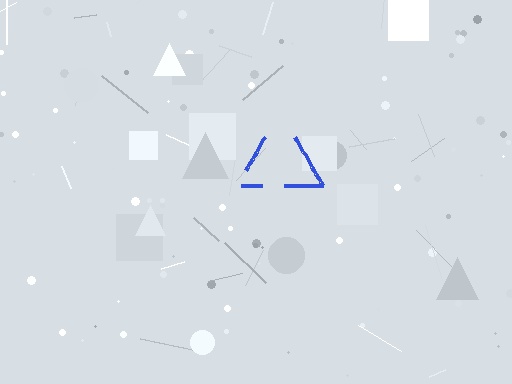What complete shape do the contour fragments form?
The contour fragments form a triangle.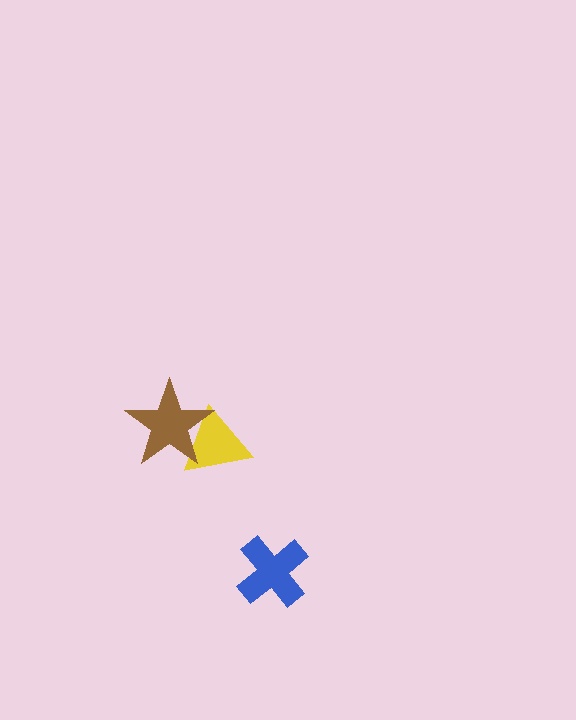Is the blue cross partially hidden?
No, no other shape covers it.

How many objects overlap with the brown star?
1 object overlaps with the brown star.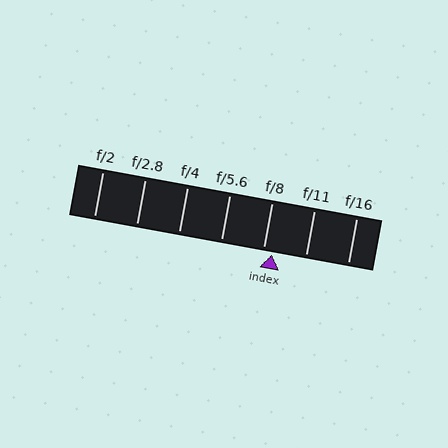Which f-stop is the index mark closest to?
The index mark is closest to f/8.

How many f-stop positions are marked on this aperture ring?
There are 7 f-stop positions marked.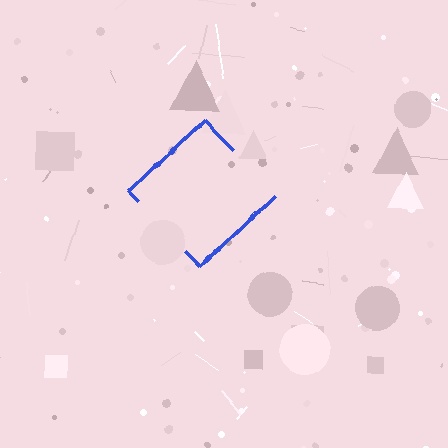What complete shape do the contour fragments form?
The contour fragments form a diamond.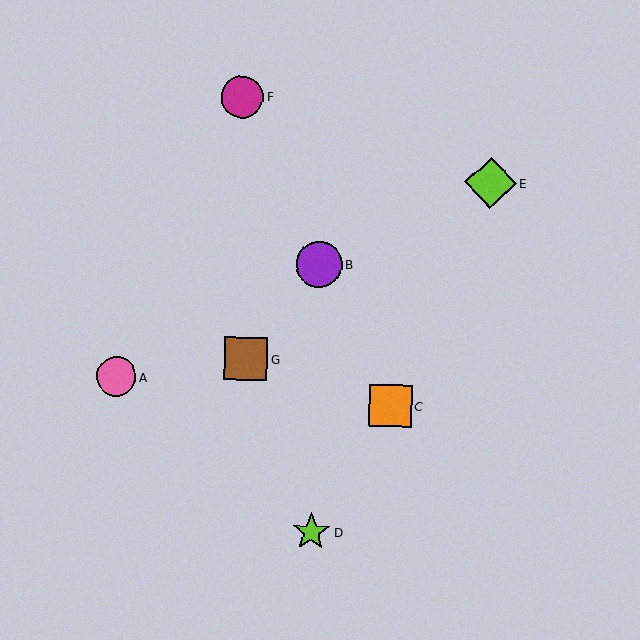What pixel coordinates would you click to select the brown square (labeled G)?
Click at (246, 359) to select the brown square G.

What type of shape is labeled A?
Shape A is a pink circle.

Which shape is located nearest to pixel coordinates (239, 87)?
The magenta circle (labeled F) at (242, 97) is nearest to that location.